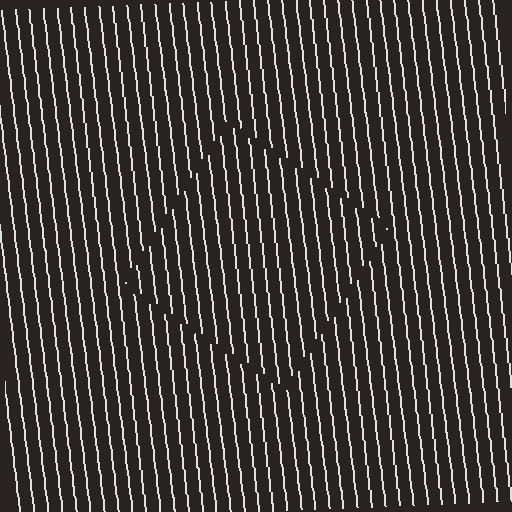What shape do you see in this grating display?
An illusory square. The interior of the shape contains the same grating, shifted by half a period — the contour is defined by the phase discontinuity where line-ends from the inner and outer gratings abut.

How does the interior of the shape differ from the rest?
The interior of the shape contains the same grating, shifted by half a period — the contour is defined by the phase discontinuity where line-ends from the inner and outer gratings abut.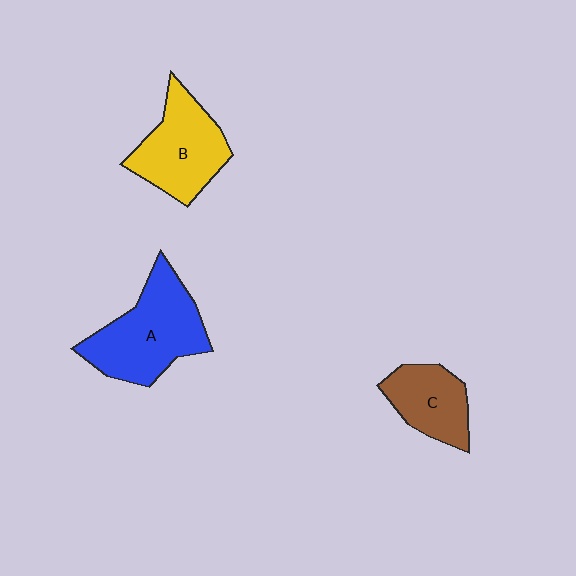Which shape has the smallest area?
Shape C (brown).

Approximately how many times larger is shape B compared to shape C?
Approximately 1.4 times.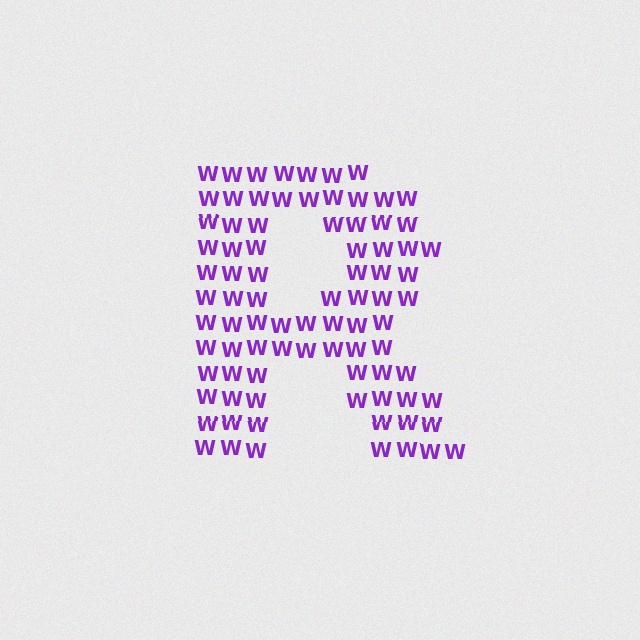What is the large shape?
The large shape is the letter R.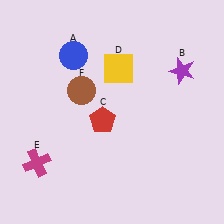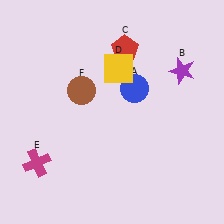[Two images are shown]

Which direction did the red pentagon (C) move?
The red pentagon (C) moved up.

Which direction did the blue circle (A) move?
The blue circle (A) moved right.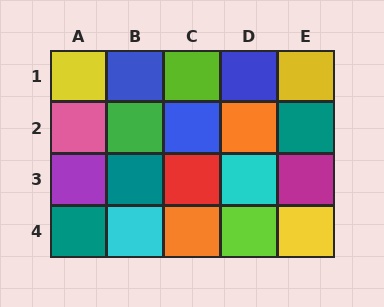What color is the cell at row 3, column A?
Purple.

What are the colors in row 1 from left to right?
Yellow, blue, lime, blue, yellow.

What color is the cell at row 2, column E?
Teal.